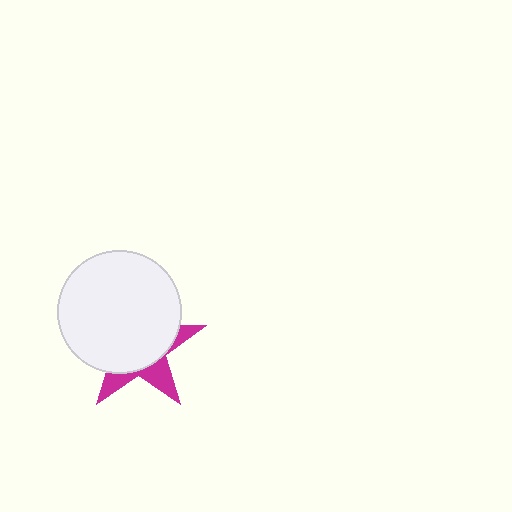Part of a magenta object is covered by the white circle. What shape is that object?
It is a star.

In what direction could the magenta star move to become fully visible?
The magenta star could move toward the lower-right. That would shift it out from behind the white circle entirely.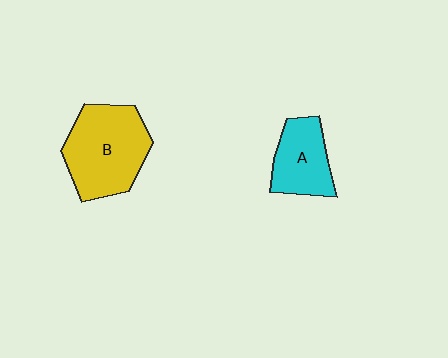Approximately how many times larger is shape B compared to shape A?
Approximately 1.6 times.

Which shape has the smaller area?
Shape A (cyan).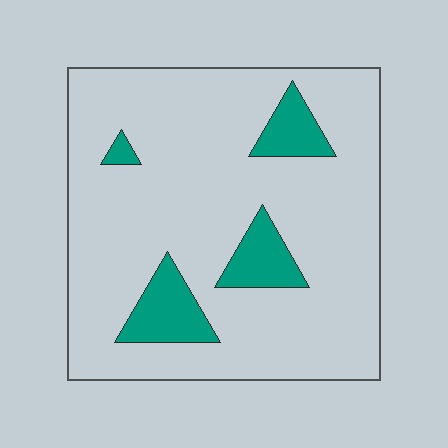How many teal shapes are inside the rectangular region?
4.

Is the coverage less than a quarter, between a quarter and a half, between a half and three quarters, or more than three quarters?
Less than a quarter.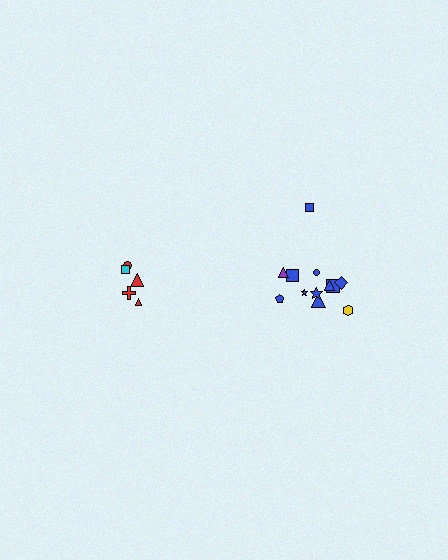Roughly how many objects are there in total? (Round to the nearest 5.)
Roughly 15 objects in total.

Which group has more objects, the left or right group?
The right group.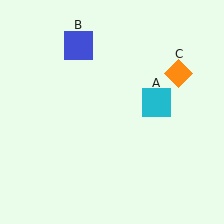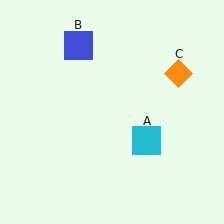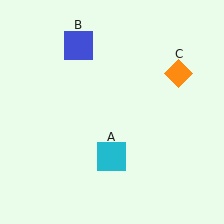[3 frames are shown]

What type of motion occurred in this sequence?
The cyan square (object A) rotated clockwise around the center of the scene.